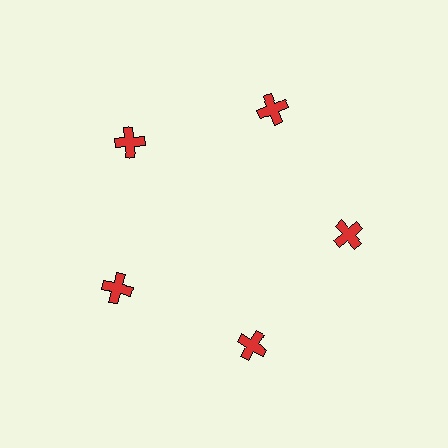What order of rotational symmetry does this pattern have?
This pattern has 5-fold rotational symmetry.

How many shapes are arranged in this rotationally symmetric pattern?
There are 5 shapes, arranged in 5 groups of 1.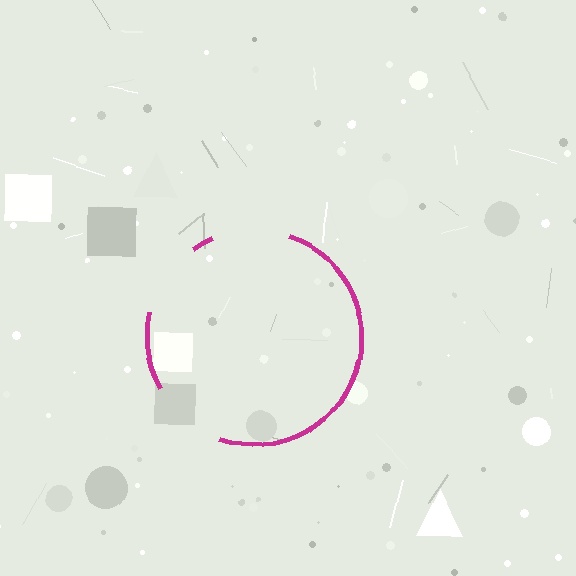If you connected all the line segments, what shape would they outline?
They would outline a circle.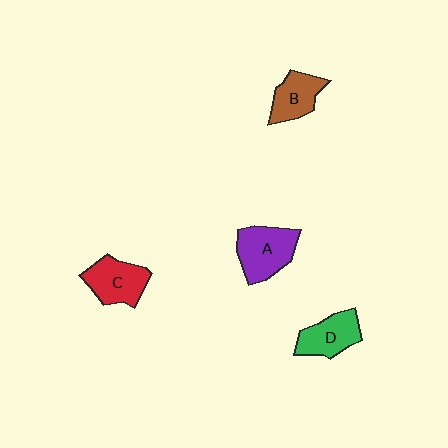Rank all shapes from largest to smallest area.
From largest to smallest: A (purple), C (red), D (green), B (brown).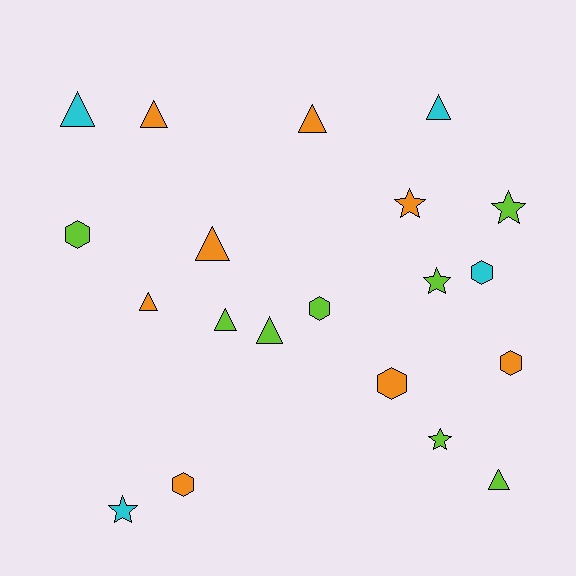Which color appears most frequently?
Lime, with 8 objects.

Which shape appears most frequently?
Triangle, with 9 objects.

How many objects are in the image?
There are 20 objects.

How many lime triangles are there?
There are 3 lime triangles.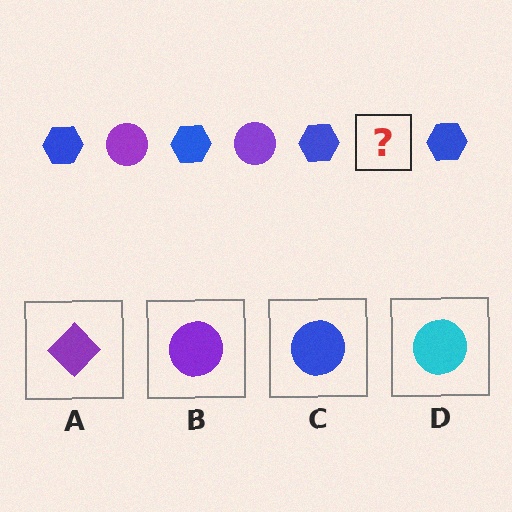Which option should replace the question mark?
Option B.